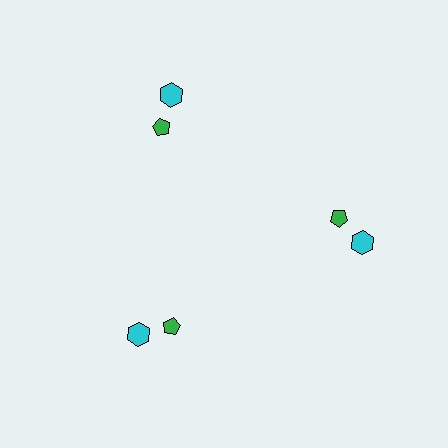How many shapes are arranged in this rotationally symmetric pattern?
There are 6 shapes, arranged in 3 groups of 2.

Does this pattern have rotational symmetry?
Yes, this pattern has 3-fold rotational symmetry. It looks the same after rotating 120 degrees around the center.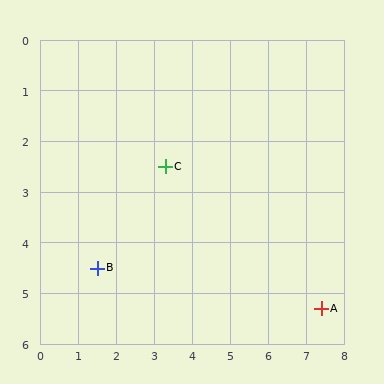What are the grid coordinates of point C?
Point C is at approximately (3.3, 2.5).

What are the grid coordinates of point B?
Point B is at approximately (1.5, 4.5).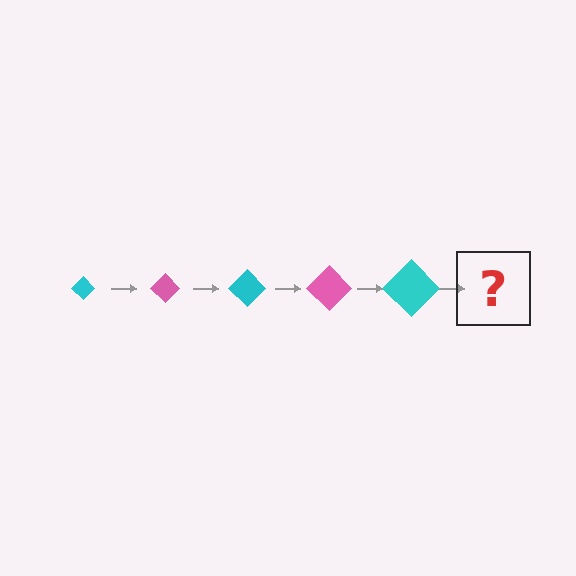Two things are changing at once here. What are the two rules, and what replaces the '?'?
The two rules are that the diamond grows larger each step and the color cycles through cyan and pink. The '?' should be a pink diamond, larger than the previous one.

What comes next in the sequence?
The next element should be a pink diamond, larger than the previous one.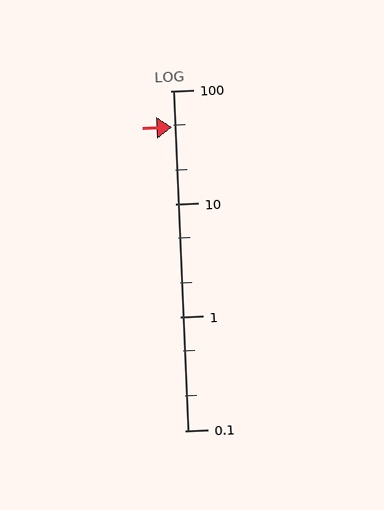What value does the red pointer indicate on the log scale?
The pointer indicates approximately 48.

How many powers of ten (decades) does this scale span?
The scale spans 3 decades, from 0.1 to 100.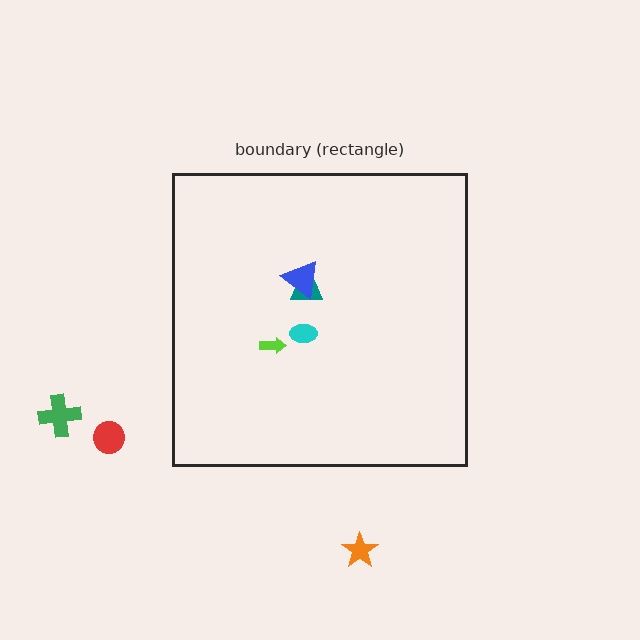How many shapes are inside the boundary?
4 inside, 3 outside.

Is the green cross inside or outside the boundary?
Outside.